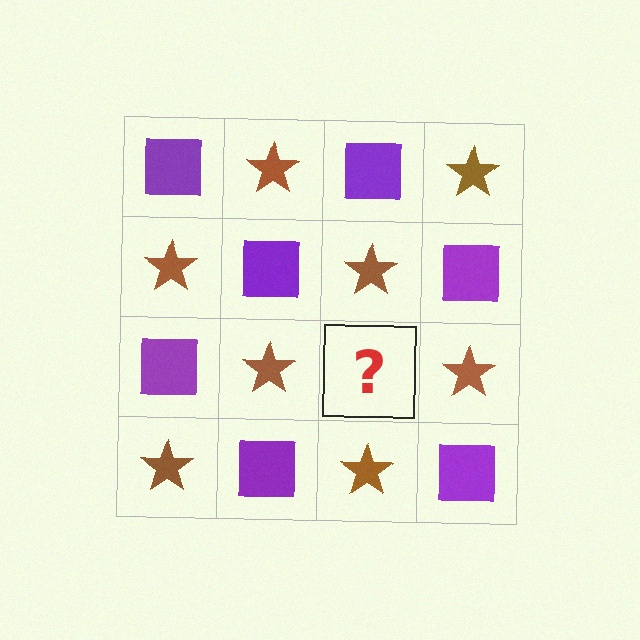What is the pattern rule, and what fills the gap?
The rule is that it alternates purple square and brown star in a checkerboard pattern. The gap should be filled with a purple square.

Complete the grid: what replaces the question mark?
The question mark should be replaced with a purple square.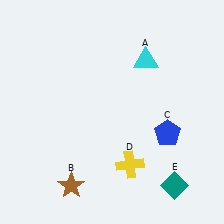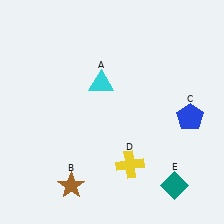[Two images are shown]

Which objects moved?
The objects that moved are: the cyan triangle (A), the blue pentagon (C).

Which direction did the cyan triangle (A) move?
The cyan triangle (A) moved left.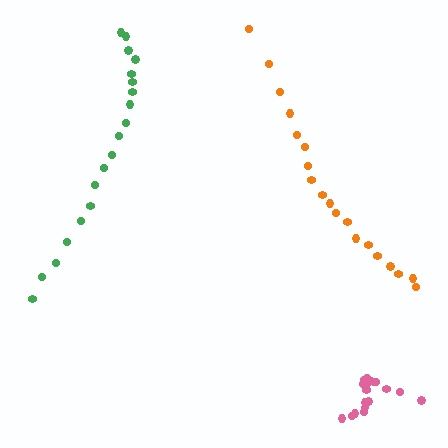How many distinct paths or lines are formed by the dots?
There are 3 distinct paths.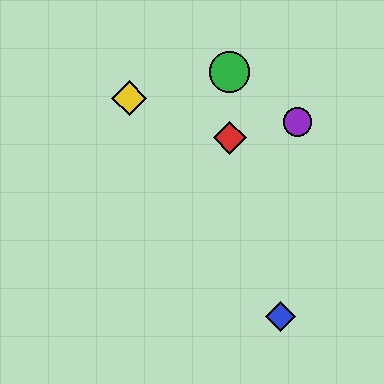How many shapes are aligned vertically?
2 shapes (the red diamond, the green circle) are aligned vertically.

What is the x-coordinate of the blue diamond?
The blue diamond is at x≈280.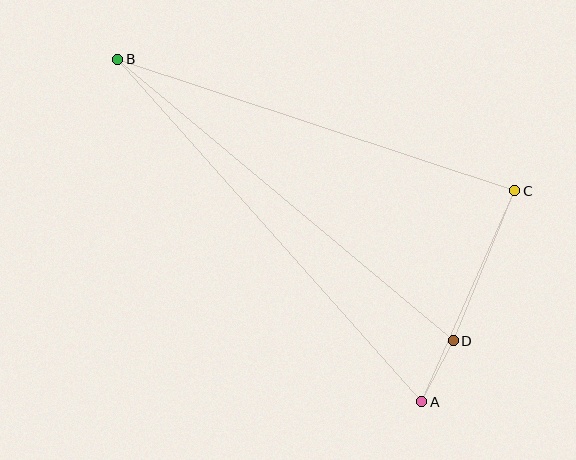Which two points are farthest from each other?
Points A and B are farthest from each other.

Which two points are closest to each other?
Points A and D are closest to each other.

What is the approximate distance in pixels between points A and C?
The distance between A and C is approximately 230 pixels.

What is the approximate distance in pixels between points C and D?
The distance between C and D is approximately 162 pixels.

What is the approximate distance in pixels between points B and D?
The distance between B and D is approximately 438 pixels.